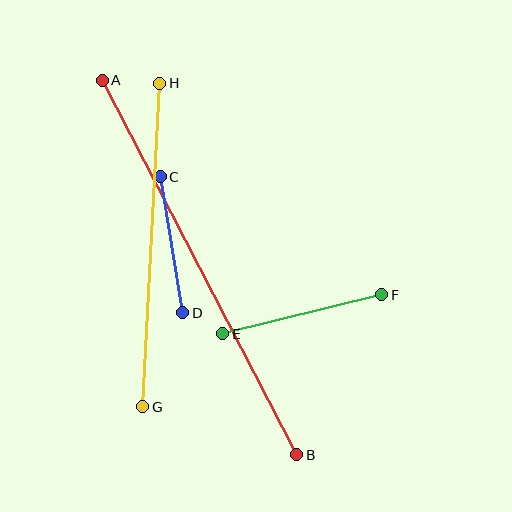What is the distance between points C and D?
The distance is approximately 138 pixels.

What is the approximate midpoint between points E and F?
The midpoint is at approximately (302, 314) pixels.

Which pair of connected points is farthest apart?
Points A and B are farthest apart.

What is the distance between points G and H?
The distance is approximately 324 pixels.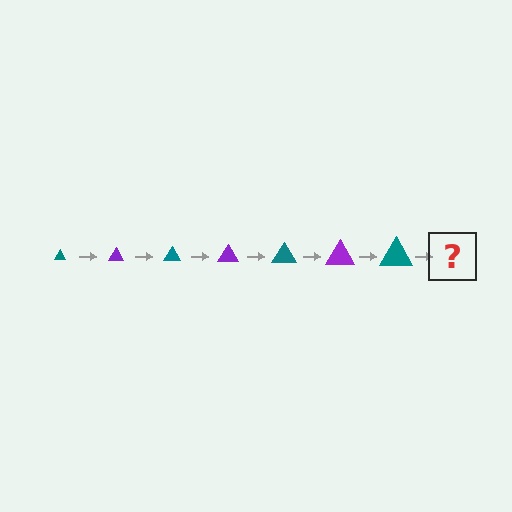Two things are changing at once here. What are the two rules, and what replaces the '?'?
The two rules are that the triangle grows larger each step and the color cycles through teal and purple. The '?' should be a purple triangle, larger than the previous one.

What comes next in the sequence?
The next element should be a purple triangle, larger than the previous one.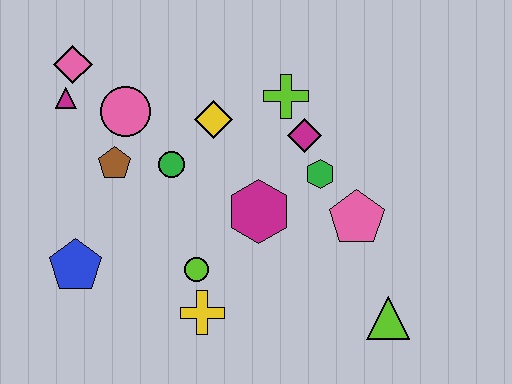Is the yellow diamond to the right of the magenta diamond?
No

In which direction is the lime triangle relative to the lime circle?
The lime triangle is to the right of the lime circle.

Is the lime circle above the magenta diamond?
No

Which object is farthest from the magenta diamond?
The blue pentagon is farthest from the magenta diamond.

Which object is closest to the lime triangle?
The pink pentagon is closest to the lime triangle.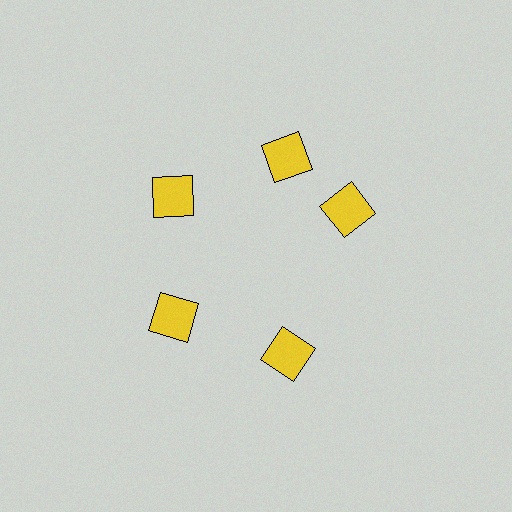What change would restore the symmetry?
The symmetry would be restored by rotating it back into even spacing with its neighbors so that all 5 squares sit at equal angles and equal distance from the center.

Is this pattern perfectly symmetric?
No. The 5 yellow squares are arranged in a ring, but one element near the 3 o'clock position is rotated out of alignment along the ring, breaking the 5-fold rotational symmetry.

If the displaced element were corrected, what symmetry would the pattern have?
It would have 5-fold rotational symmetry — the pattern would map onto itself every 72 degrees.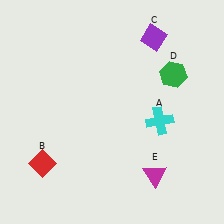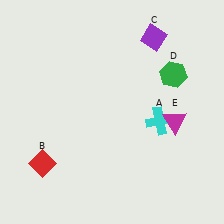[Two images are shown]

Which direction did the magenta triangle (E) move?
The magenta triangle (E) moved up.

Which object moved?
The magenta triangle (E) moved up.